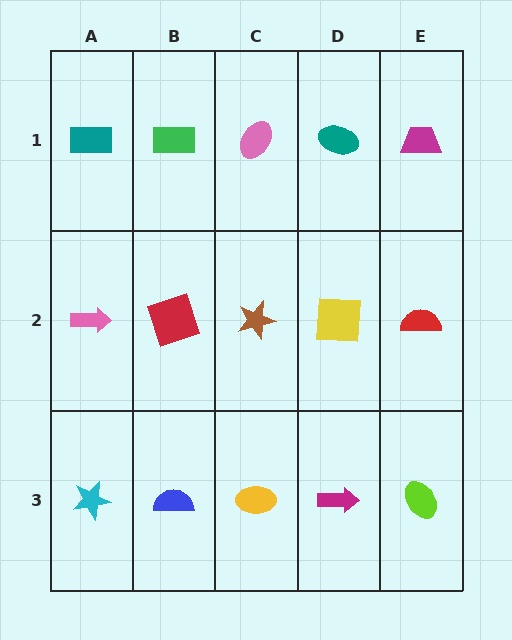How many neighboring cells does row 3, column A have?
2.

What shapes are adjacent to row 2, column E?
A magenta trapezoid (row 1, column E), a lime ellipse (row 3, column E), a yellow square (row 2, column D).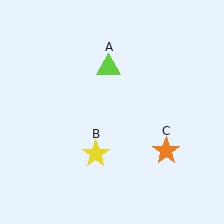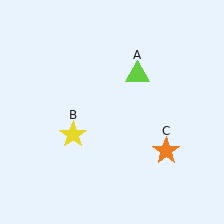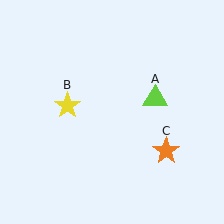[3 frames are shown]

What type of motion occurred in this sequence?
The lime triangle (object A), yellow star (object B) rotated clockwise around the center of the scene.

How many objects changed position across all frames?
2 objects changed position: lime triangle (object A), yellow star (object B).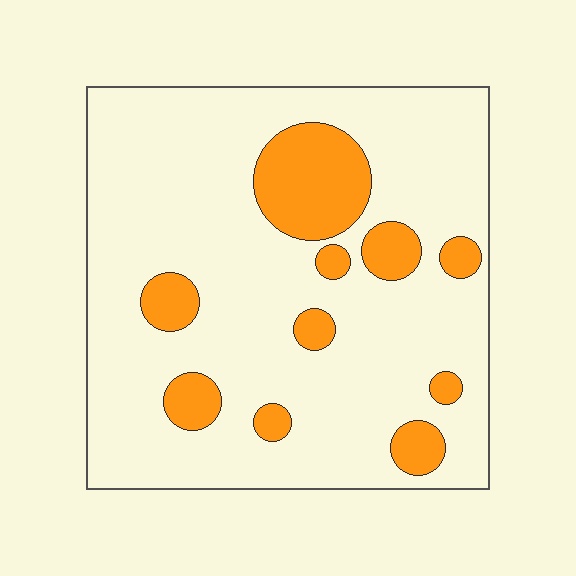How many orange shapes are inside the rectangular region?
10.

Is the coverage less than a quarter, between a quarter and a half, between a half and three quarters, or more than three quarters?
Less than a quarter.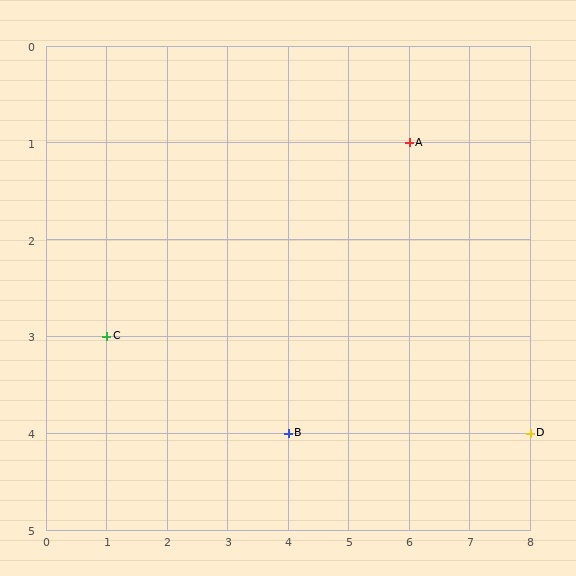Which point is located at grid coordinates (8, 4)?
Point D is at (8, 4).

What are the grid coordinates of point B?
Point B is at grid coordinates (4, 4).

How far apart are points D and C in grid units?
Points D and C are 7 columns and 1 row apart (about 7.1 grid units diagonally).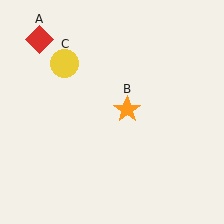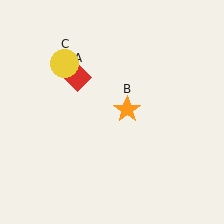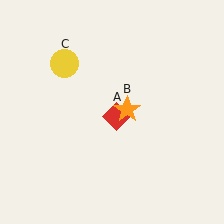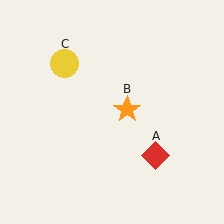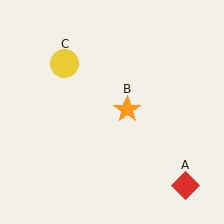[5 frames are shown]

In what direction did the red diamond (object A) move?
The red diamond (object A) moved down and to the right.